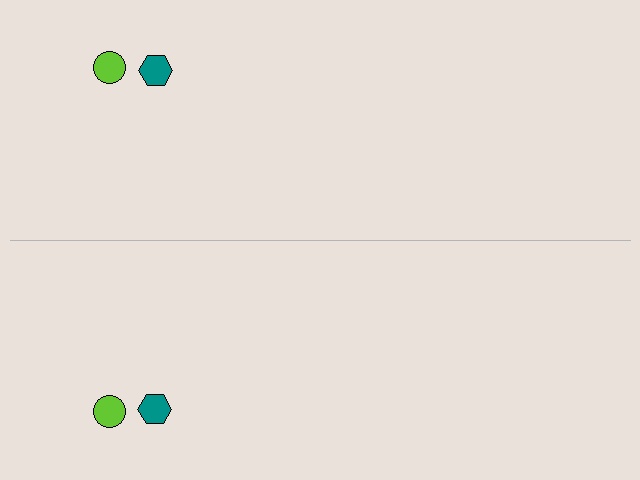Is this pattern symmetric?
Yes, this pattern has bilateral (reflection) symmetry.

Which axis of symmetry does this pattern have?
The pattern has a horizontal axis of symmetry running through the center of the image.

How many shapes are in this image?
There are 4 shapes in this image.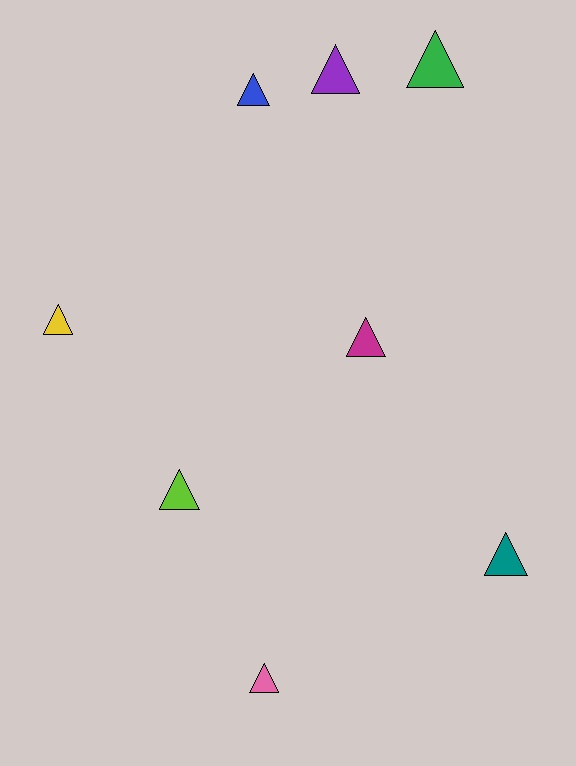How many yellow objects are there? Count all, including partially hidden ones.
There is 1 yellow object.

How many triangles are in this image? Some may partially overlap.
There are 8 triangles.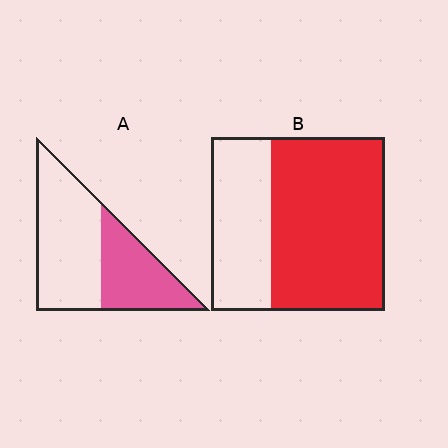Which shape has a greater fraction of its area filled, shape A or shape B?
Shape B.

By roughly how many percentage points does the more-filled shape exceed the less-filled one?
By roughly 25 percentage points (B over A).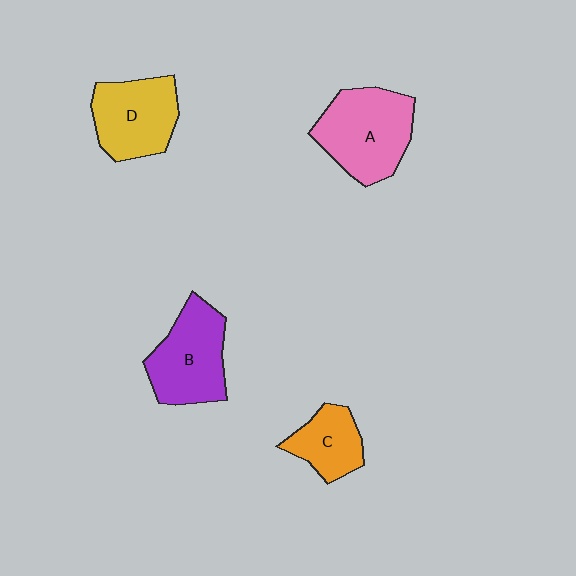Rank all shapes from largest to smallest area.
From largest to smallest: A (pink), B (purple), D (yellow), C (orange).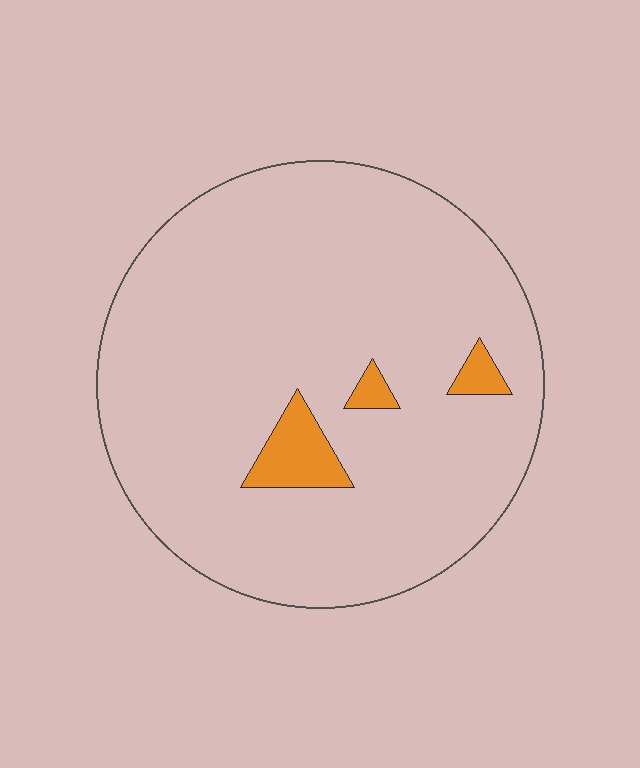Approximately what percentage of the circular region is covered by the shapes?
Approximately 5%.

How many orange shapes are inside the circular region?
3.